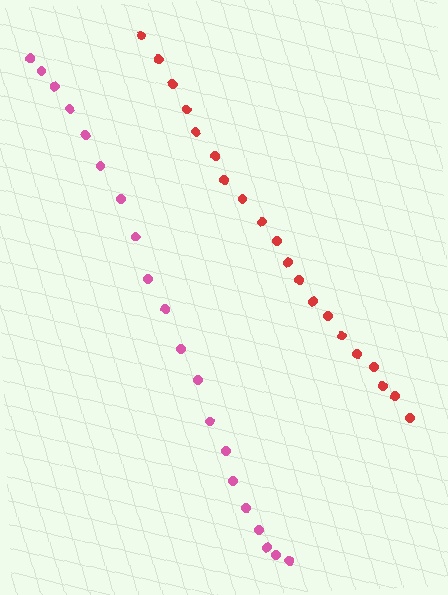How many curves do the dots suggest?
There are 2 distinct paths.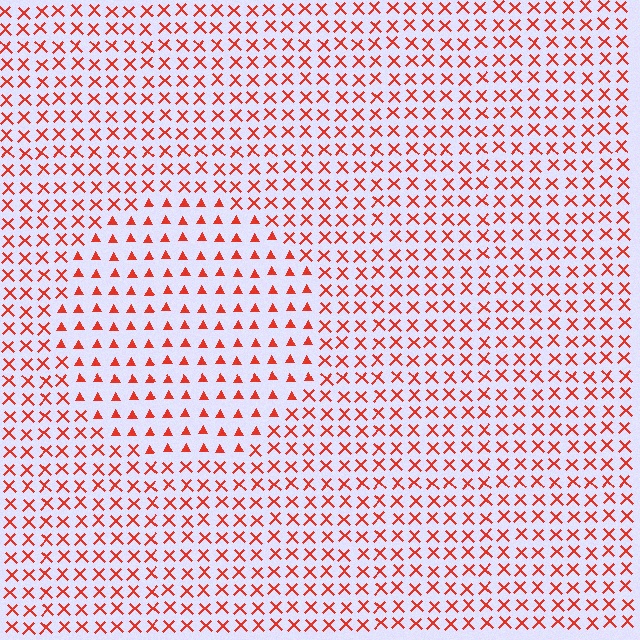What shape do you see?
I see a circle.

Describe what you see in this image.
The image is filled with small red elements arranged in a uniform grid. A circle-shaped region contains triangles, while the surrounding area contains X marks. The boundary is defined purely by the change in element shape.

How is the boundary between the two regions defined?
The boundary is defined by a change in element shape: triangles inside vs. X marks outside. All elements share the same color and spacing.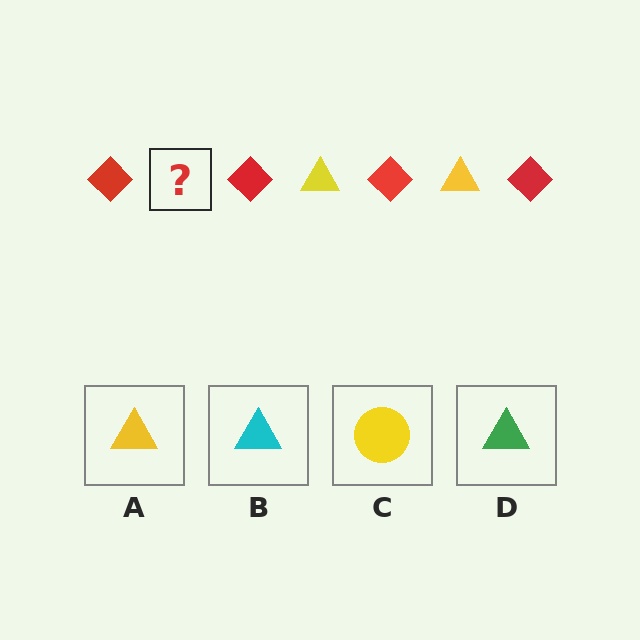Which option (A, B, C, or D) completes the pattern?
A.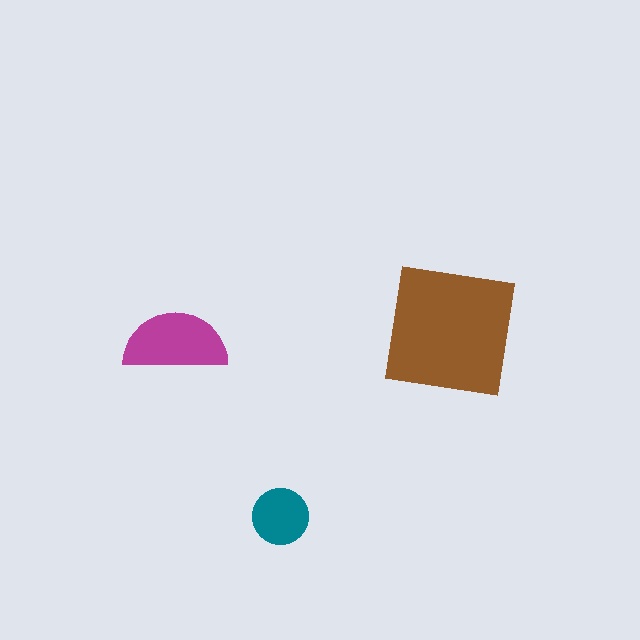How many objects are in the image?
There are 3 objects in the image.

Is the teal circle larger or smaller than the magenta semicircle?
Smaller.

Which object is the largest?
The brown square.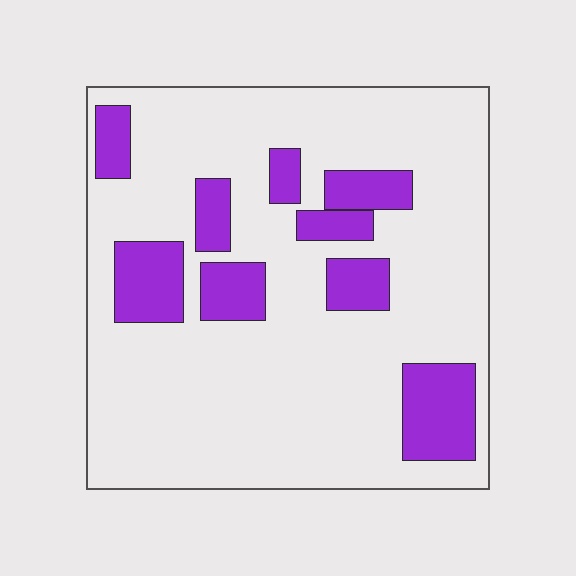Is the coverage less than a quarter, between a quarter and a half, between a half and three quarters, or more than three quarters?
Less than a quarter.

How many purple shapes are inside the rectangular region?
9.